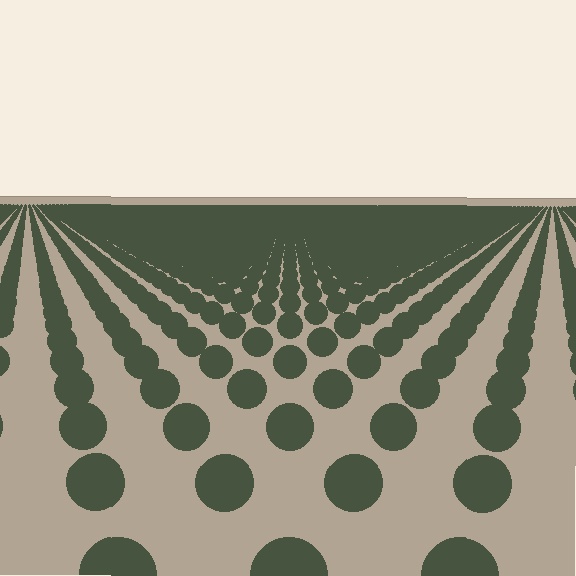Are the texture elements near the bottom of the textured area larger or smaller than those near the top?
Larger. Near the bottom, elements are closer to the viewer and appear at a bigger on-screen size.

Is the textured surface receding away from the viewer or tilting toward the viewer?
The surface is receding away from the viewer. Texture elements get smaller and denser toward the top.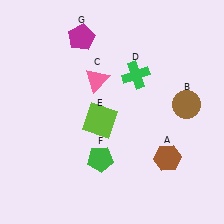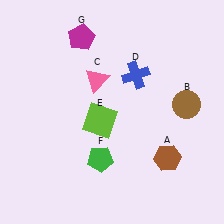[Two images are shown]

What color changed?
The cross (D) changed from green in Image 1 to blue in Image 2.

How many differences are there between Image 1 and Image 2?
There is 1 difference between the two images.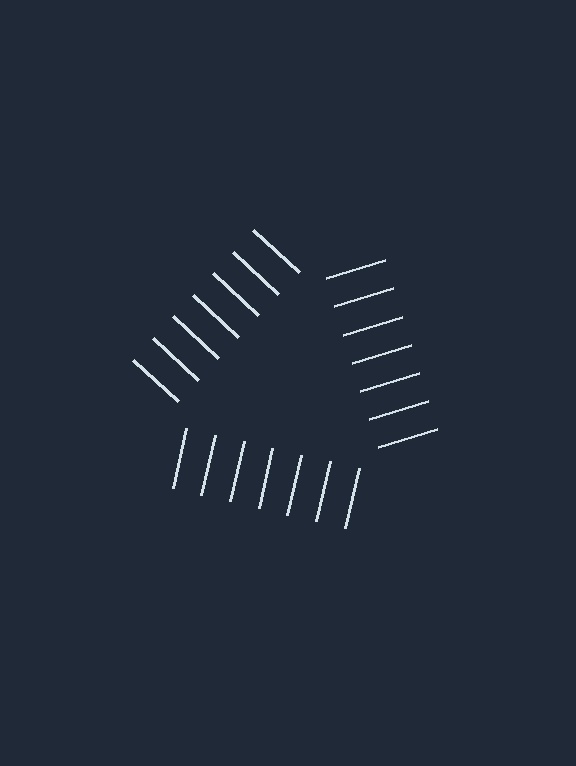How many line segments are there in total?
21 — 7 along each of the 3 edges.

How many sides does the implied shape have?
3 sides — the line-ends trace a triangle.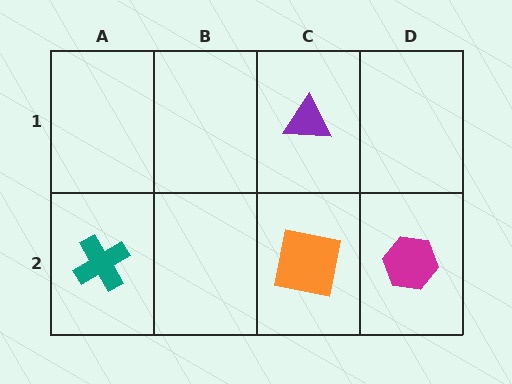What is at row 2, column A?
A teal cross.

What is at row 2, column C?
An orange square.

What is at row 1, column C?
A purple triangle.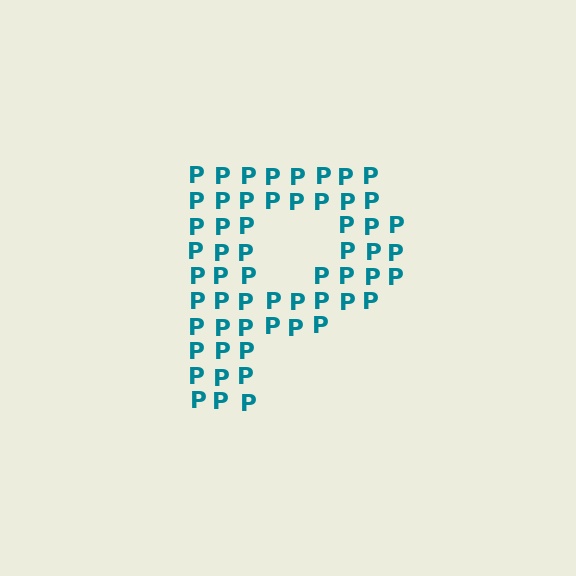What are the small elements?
The small elements are letter P's.